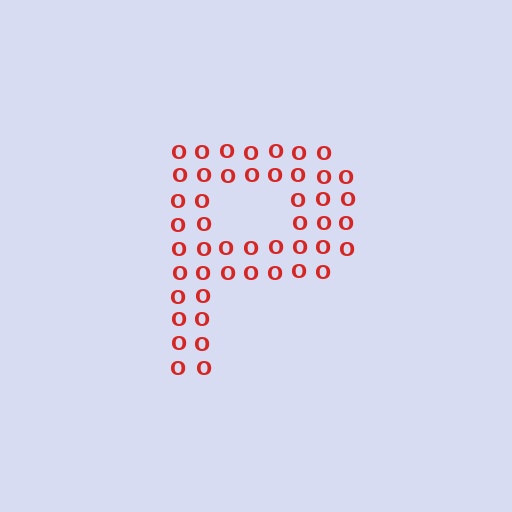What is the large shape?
The large shape is the letter P.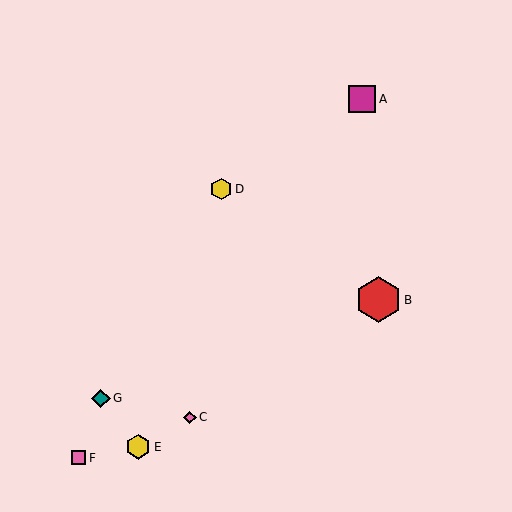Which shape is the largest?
The red hexagon (labeled B) is the largest.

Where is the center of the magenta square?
The center of the magenta square is at (362, 99).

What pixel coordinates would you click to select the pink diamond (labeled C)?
Click at (190, 417) to select the pink diamond C.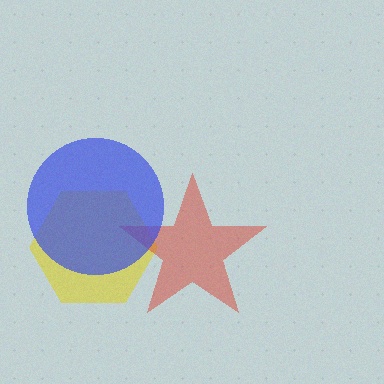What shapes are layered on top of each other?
The layered shapes are: a yellow hexagon, a red star, a blue circle.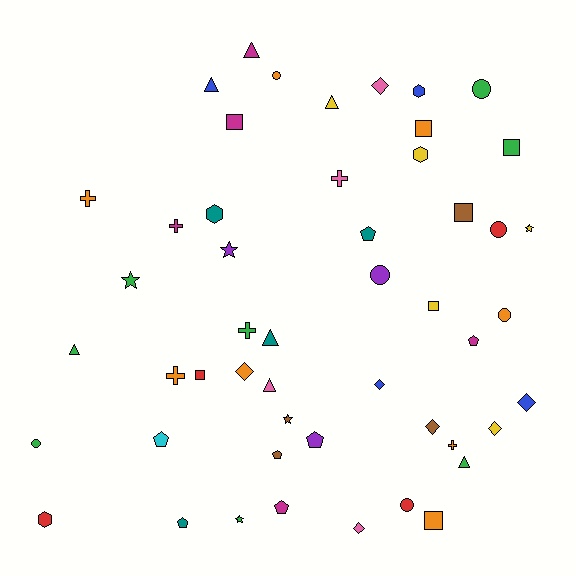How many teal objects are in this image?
There are 4 teal objects.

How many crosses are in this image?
There are 6 crosses.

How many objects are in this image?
There are 50 objects.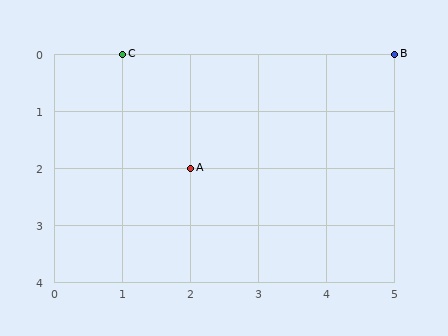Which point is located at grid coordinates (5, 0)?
Point B is at (5, 0).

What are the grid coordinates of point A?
Point A is at grid coordinates (2, 2).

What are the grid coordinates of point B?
Point B is at grid coordinates (5, 0).